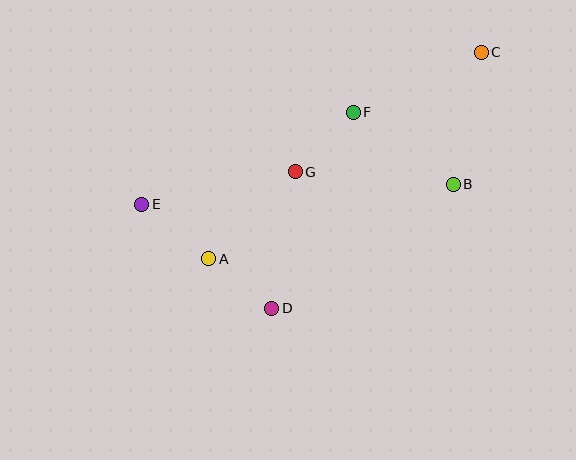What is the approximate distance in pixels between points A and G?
The distance between A and G is approximately 123 pixels.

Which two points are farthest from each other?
Points C and E are farthest from each other.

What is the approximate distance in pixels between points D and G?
The distance between D and G is approximately 138 pixels.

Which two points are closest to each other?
Points A and D are closest to each other.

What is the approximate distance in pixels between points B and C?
The distance between B and C is approximately 135 pixels.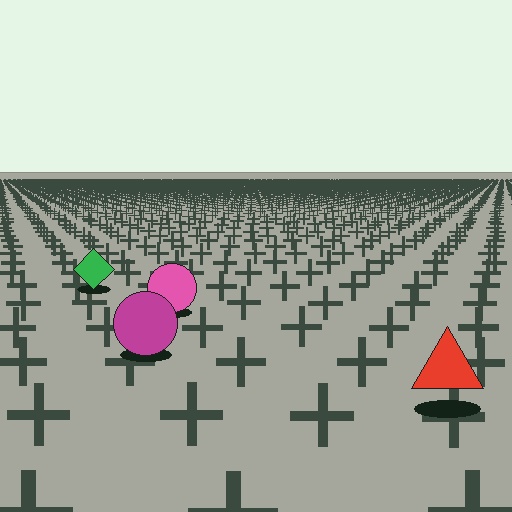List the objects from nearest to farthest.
From nearest to farthest: the red triangle, the magenta circle, the pink circle, the green diamond.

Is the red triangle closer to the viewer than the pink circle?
Yes. The red triangle is closer — you can tell from the texture gradient: the ground texture is coarser near it.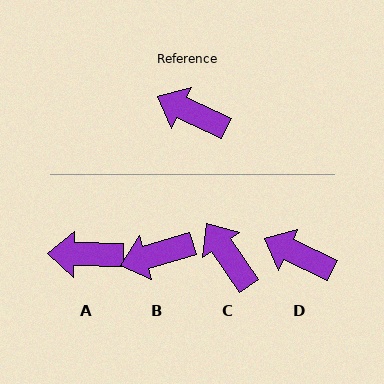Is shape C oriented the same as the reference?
No, it is off by about 31 degrees.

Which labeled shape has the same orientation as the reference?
D.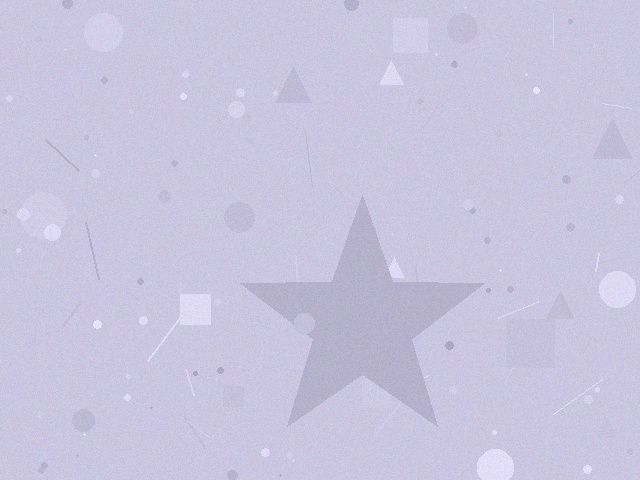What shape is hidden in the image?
A star is hidden in the image.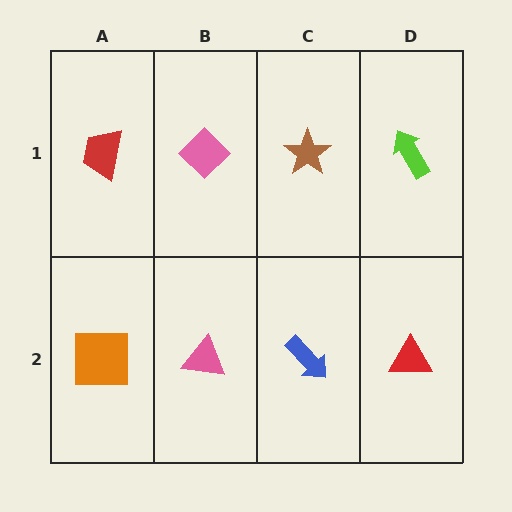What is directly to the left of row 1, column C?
A pink diamond.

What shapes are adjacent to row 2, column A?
A red trapezoid (row 1, column A), a pink triangle (row 2, column B).